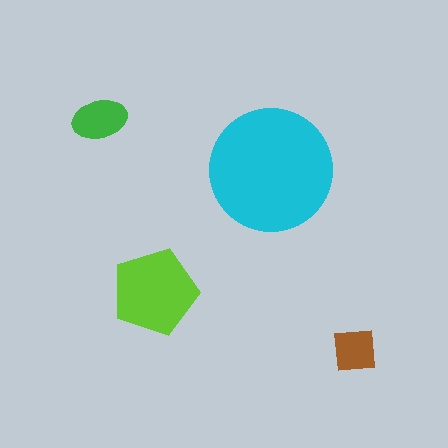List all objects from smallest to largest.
The brown square, the green ellipse, the lime pentagon, the cyan circle.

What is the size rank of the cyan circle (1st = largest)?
1st.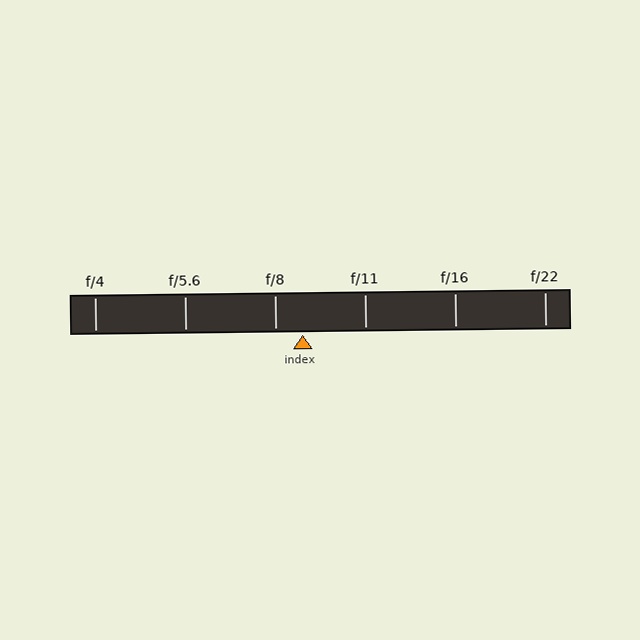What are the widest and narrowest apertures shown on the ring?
The widest aperture shown is f/4 and the narrowest is f/22.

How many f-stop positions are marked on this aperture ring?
There are 6 f-stop positions marked.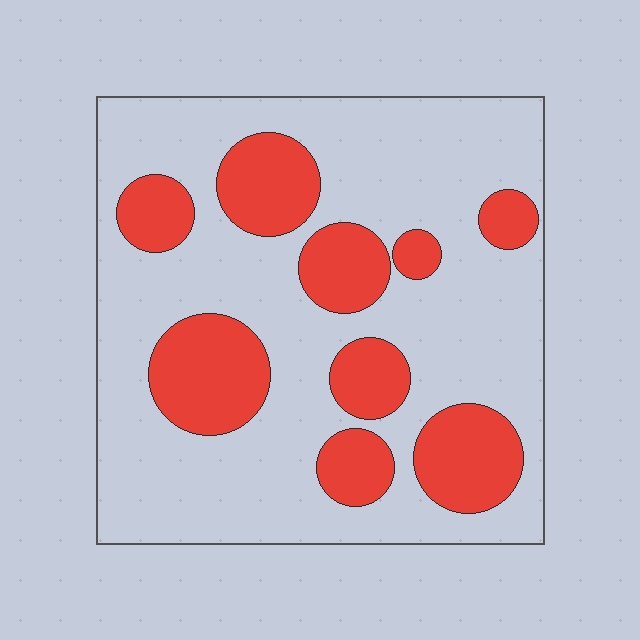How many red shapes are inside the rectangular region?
9.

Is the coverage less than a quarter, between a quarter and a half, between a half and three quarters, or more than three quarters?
Between a quarter and a half.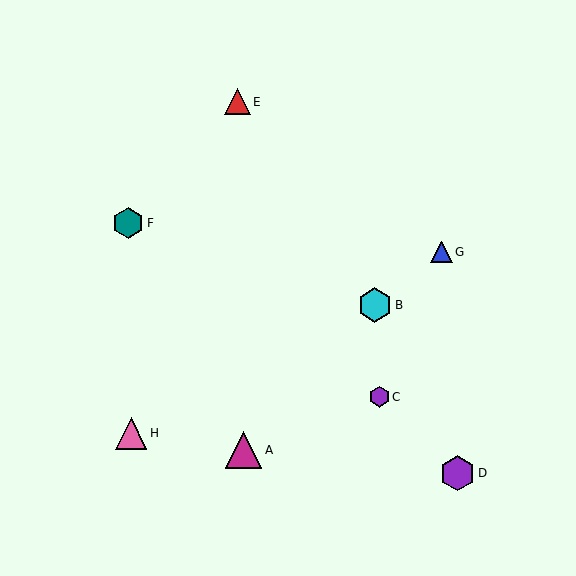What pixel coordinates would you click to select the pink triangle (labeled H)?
Click at (131, 433) to select the pink triangle H.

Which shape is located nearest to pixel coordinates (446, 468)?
The purple hexagon (labeled D) at (457, 473) is nearest to that location.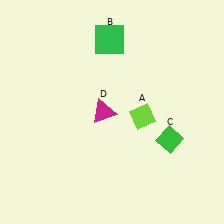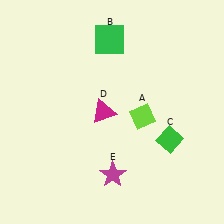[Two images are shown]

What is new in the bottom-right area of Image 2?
A magenta star (E) was added in the bottom-right area of Image 2.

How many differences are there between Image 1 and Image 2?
There is 1 difference between the two images.